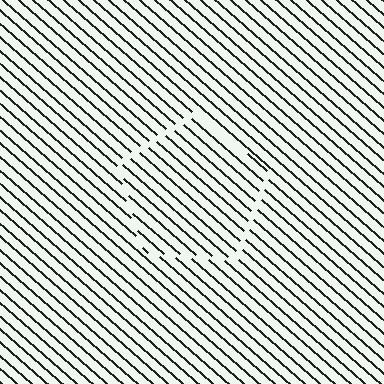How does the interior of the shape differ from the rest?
The interior of the shape contains the same grating, shifted by half a period — the contour is defined by the phase discontinuity where line-ends from the inner and outer gratings abut.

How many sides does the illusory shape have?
5 sides — the line-ends trace a pentagon.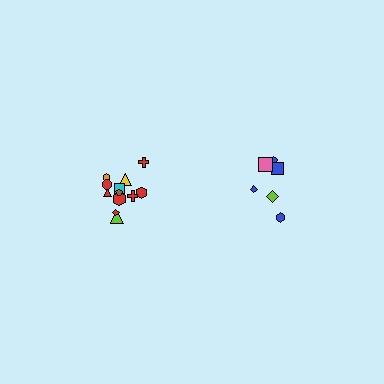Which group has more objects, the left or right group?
The left group.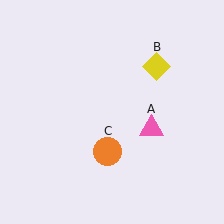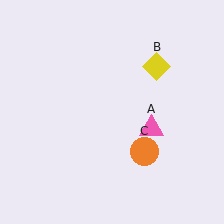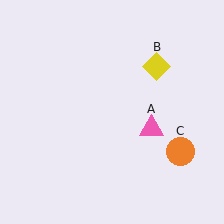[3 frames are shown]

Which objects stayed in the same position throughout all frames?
Pink triangle (object A) and yellow diamond (object B) remained stationary.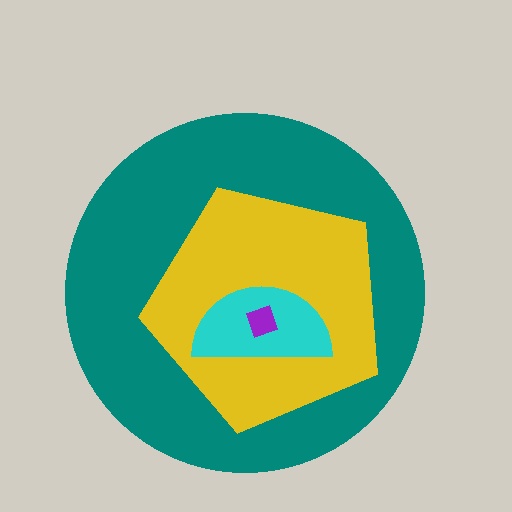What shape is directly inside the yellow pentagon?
The cyan semicircle.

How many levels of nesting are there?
4.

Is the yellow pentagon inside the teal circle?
Yes.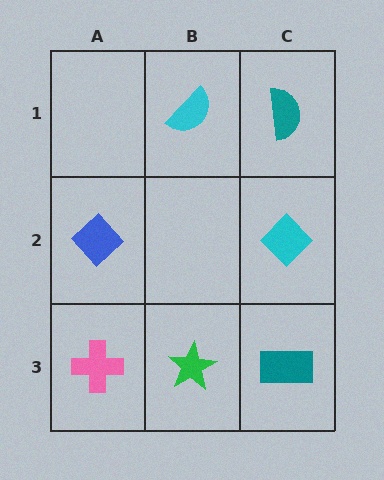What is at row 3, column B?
A green star.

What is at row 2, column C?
A cyan diamond.